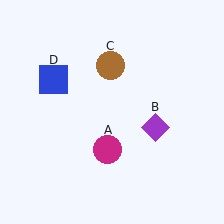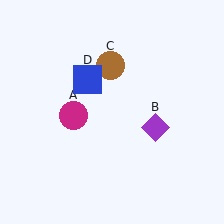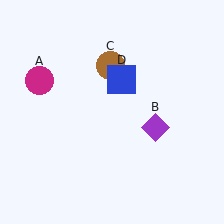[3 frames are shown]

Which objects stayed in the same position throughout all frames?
Purple diamond (object B) and brown circle (object C) remained stationary.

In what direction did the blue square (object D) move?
The blue square (object D) moved right.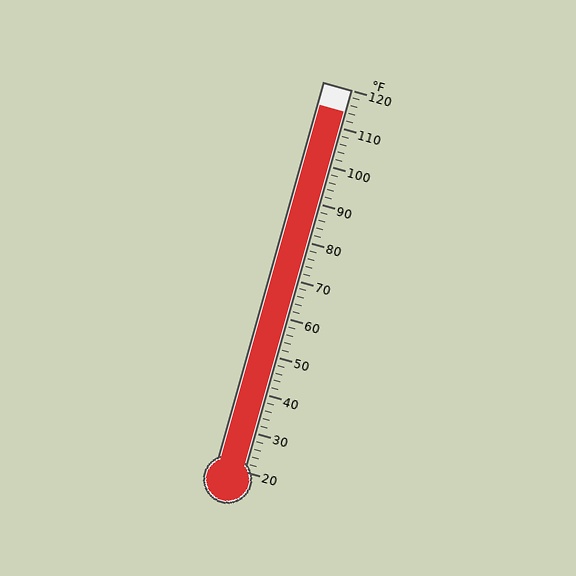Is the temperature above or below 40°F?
The temperature is above 40°F.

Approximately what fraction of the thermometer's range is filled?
The thermometer is filled to approximately 95% of its range.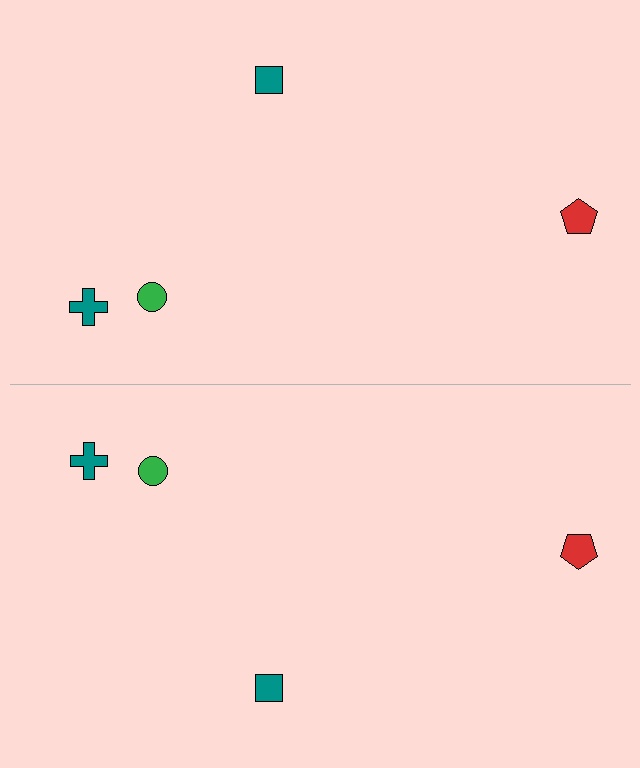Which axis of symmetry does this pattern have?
The pattern has a horizontal axis of symmetry running through the center of the image.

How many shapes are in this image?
There are 8 shapes in this image.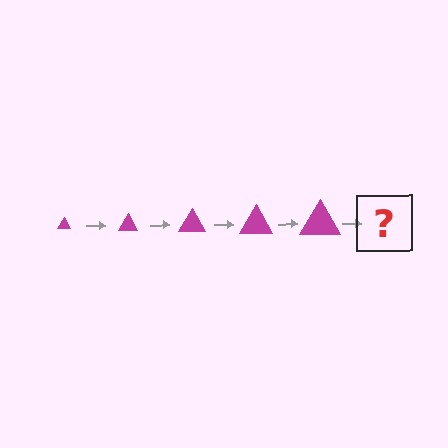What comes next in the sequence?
The next element should be a magenta triangle, larger than the previous one.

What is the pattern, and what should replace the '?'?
The pattern is that the triangle gets progressively larger each step. The '?' should be a magenta triangle, larger than the previous one.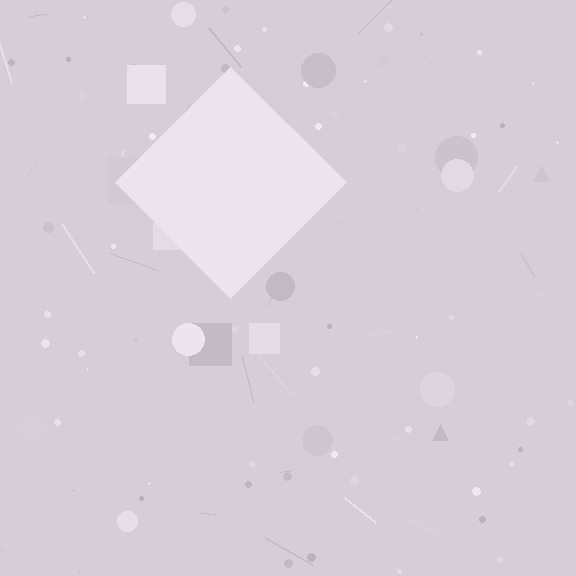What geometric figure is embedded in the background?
A diamond is embedded in the background.